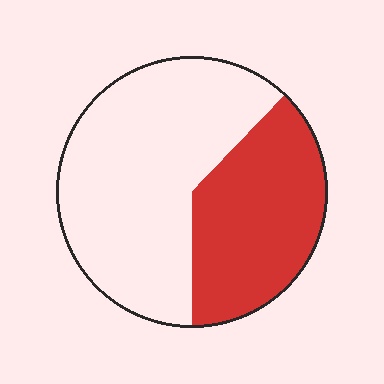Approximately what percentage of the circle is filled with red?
Approximately 40%.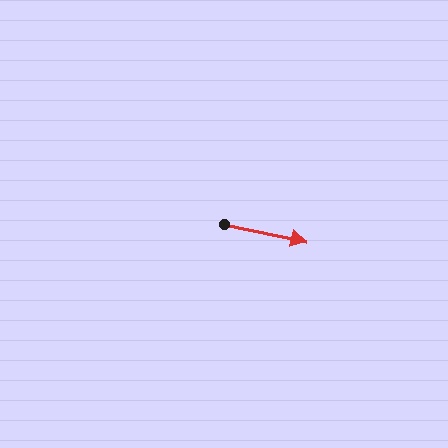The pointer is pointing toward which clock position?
Roughly 3 o'clock.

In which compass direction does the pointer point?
East.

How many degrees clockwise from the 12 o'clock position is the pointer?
Approximately 102 degrees.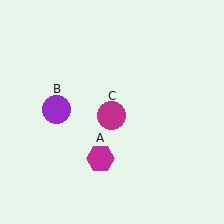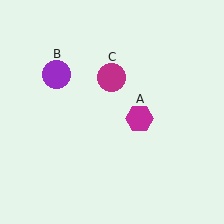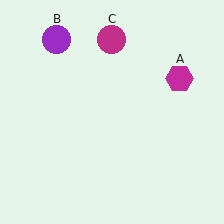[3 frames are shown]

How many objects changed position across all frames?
3 objects changed position: magenta hexagon (object A), purple circle (object B), magenta circle (object C).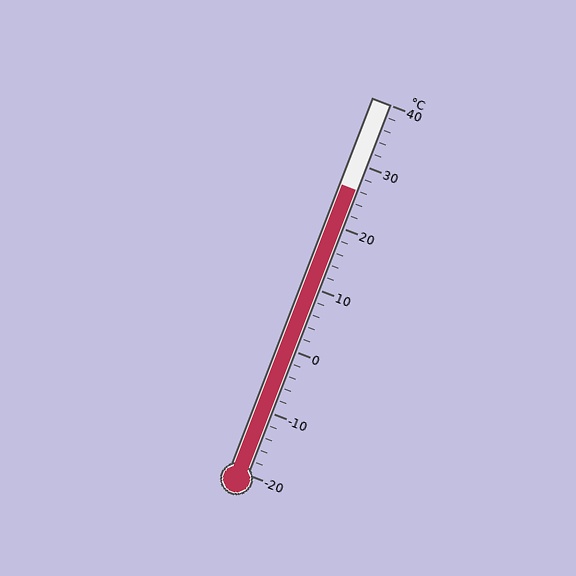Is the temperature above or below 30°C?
The temperature is below 30°C.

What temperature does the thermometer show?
The thermometer shows approximately 26°C.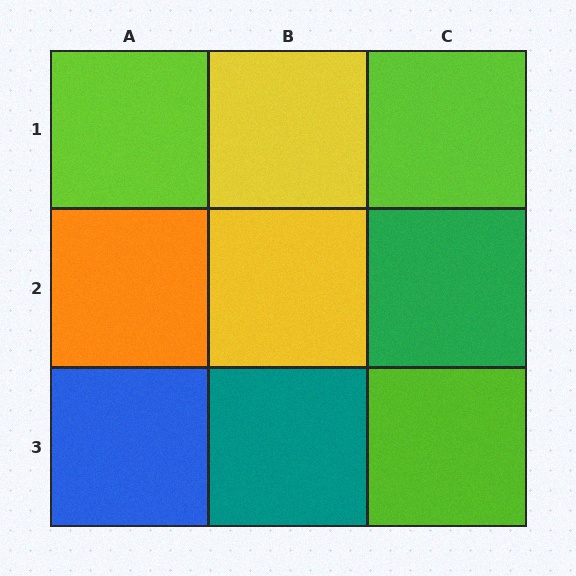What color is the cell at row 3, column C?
Lime.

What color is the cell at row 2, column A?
Orange.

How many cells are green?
1 cell is green.